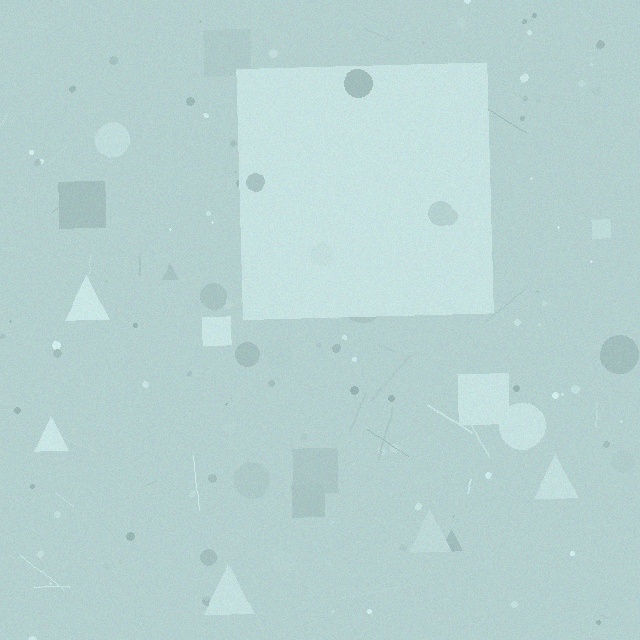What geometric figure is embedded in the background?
A square is embedded in the background.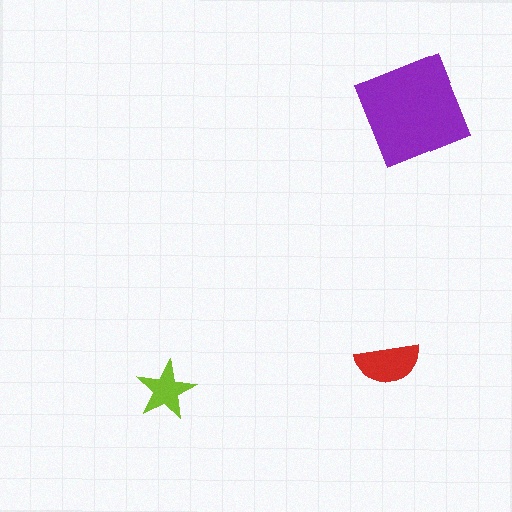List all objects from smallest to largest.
The lime star, the red semicircle, the purple diamond.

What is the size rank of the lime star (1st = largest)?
3rd.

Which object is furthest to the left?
The lime star is leftmost.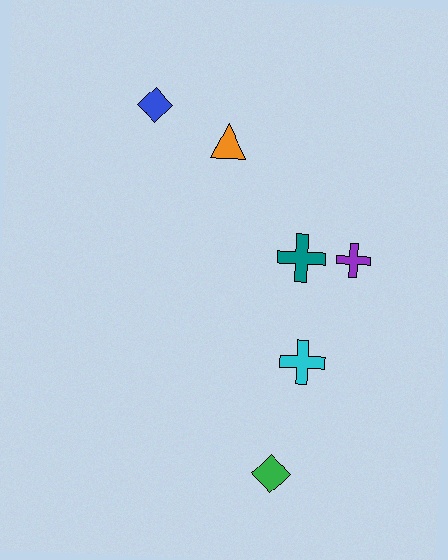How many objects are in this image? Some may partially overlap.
There are 6 objects.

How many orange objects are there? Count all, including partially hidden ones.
There is 1 orange object.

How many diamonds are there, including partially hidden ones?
There are 2 diamonds.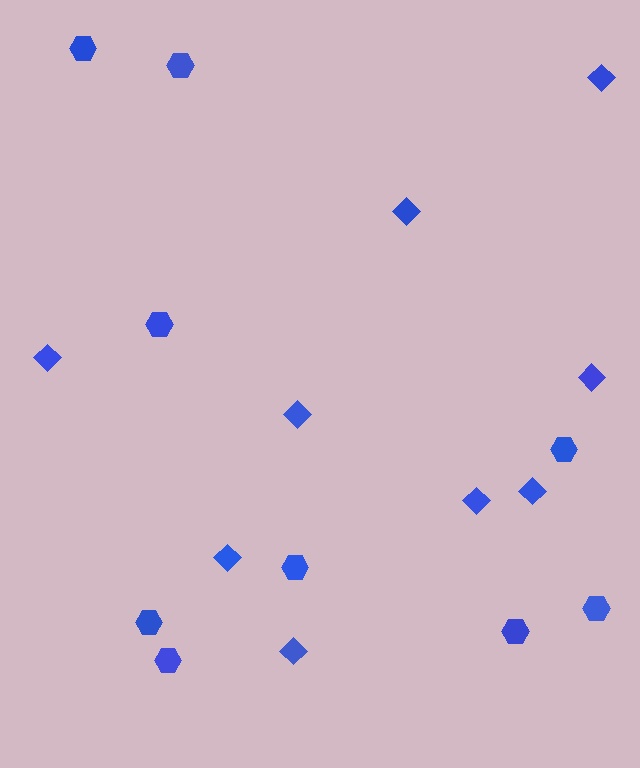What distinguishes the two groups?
There are 2 groups: one group of diamonds (9) and one group of hexagons (9).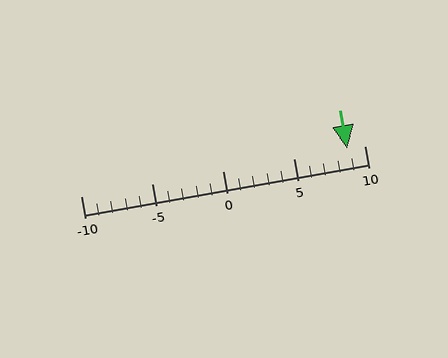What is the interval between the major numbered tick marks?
The major tick marks are spaced 5 units apart.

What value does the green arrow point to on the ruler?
The green arrow points to approximately 9.